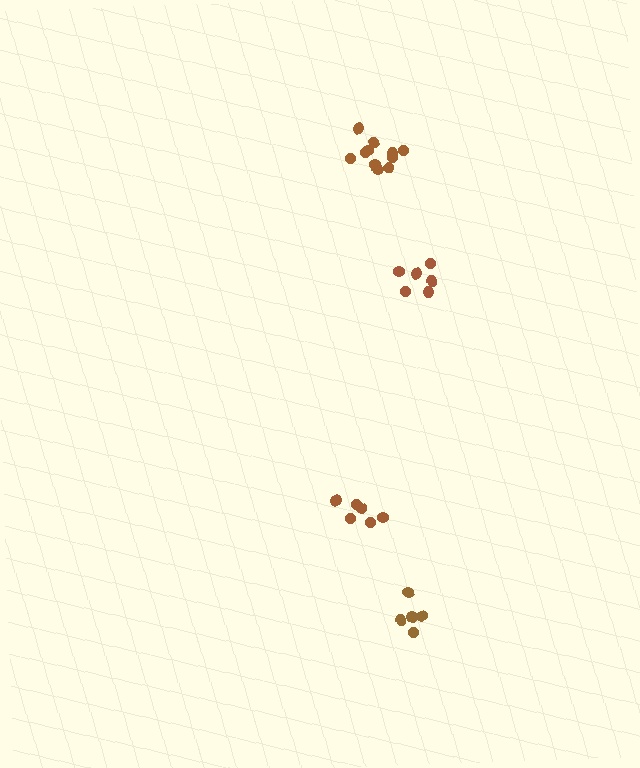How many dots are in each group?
Group 1: 6 dots, Group 2: 5 dots, Group 3: 11 dots, Group 4: 6 dots (28 total).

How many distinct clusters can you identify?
There are 4 distinct clusters.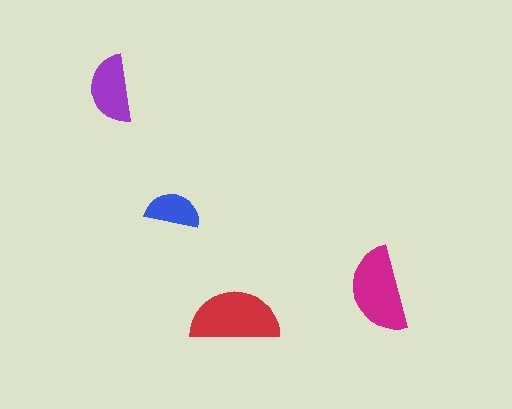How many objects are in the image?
There are 4 objects in the image.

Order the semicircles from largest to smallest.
the red one, the magenta one, the purple one, the blue one.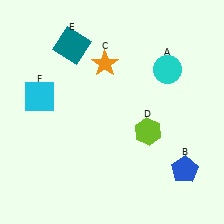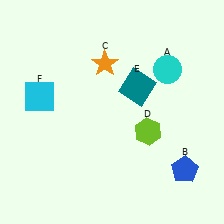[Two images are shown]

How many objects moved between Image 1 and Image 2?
1 object moved between the two images.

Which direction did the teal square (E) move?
The teal square (E) moved right.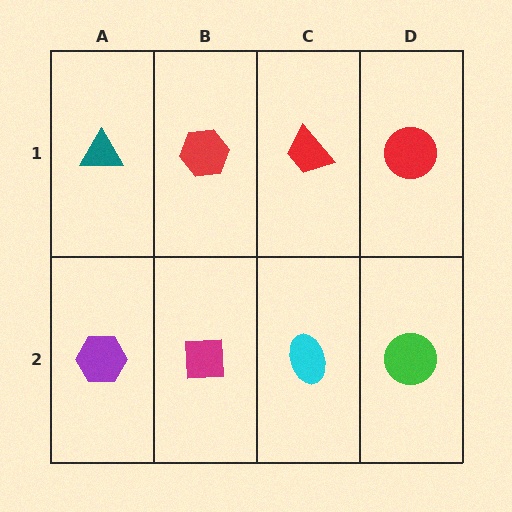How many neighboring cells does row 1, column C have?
3.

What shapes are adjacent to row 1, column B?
A magenta square (row 2, column B), a teal triangle (row 1, column A), a red trapezoid (row 1, column C).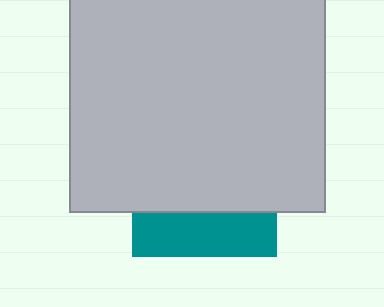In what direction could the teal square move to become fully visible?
The teal square could move down. That would shift it out from behind the light gray rectangle entirely.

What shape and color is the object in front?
The object in front is a light gray rectangle.